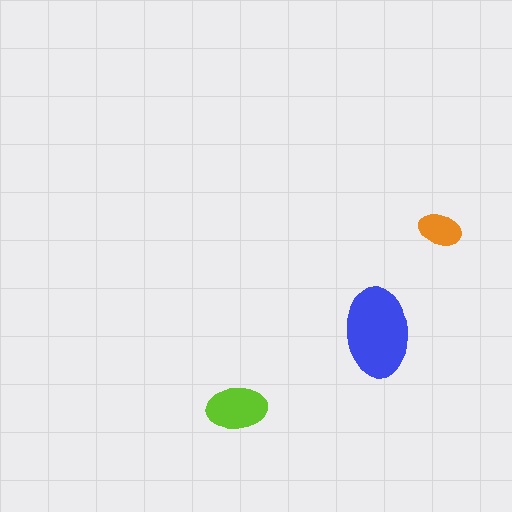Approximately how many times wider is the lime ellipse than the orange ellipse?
About 1.5 times wider.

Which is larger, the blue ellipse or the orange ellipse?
The blue one.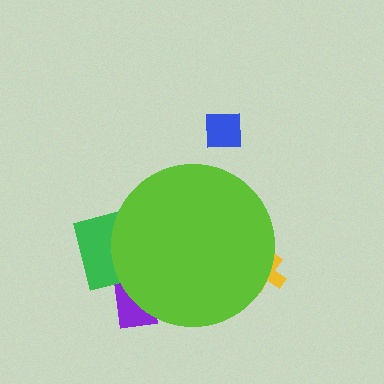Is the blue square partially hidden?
No, the blue square is fully visible.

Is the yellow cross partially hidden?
Yes, the yellow cross is partially hidden behind the lime circle.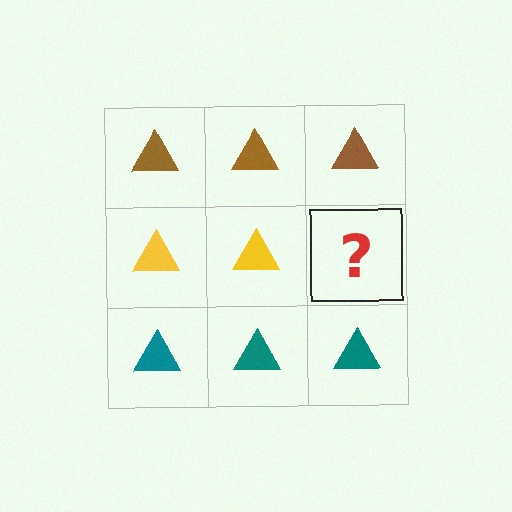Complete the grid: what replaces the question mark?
The question mark should be replaced with a yellow triangle.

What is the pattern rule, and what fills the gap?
The rule is that each row has a consistent color. The gap should be filled with a yellow triangle.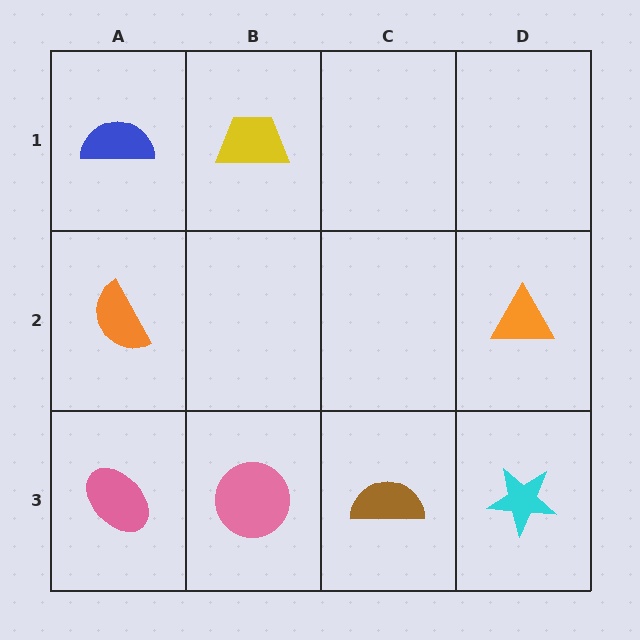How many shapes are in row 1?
2 shapes.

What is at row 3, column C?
A brown semicircle.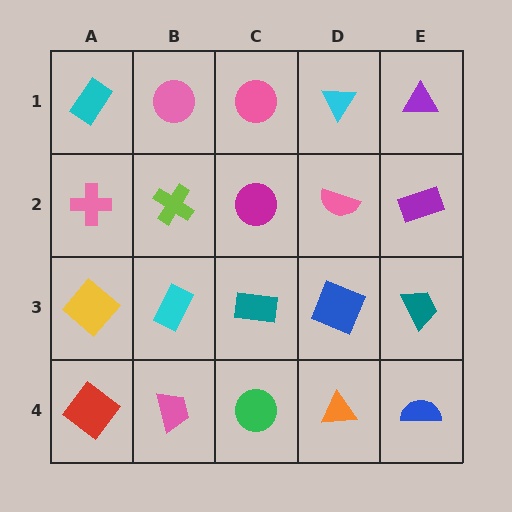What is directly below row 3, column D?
An orange triangle.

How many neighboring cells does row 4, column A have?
2.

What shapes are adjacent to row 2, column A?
A cyan rectangle (row 1, column A), a yellow diamond (row 3, column A), a lime cross (row 2, column B).